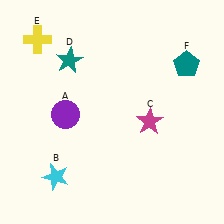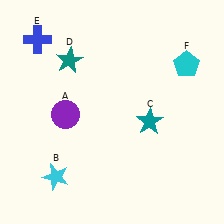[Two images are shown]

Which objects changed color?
C changed from magenta to teal. E changed from yellow to blue. F changed from teal to cyan.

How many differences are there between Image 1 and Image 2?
There are 3 differences between the two images.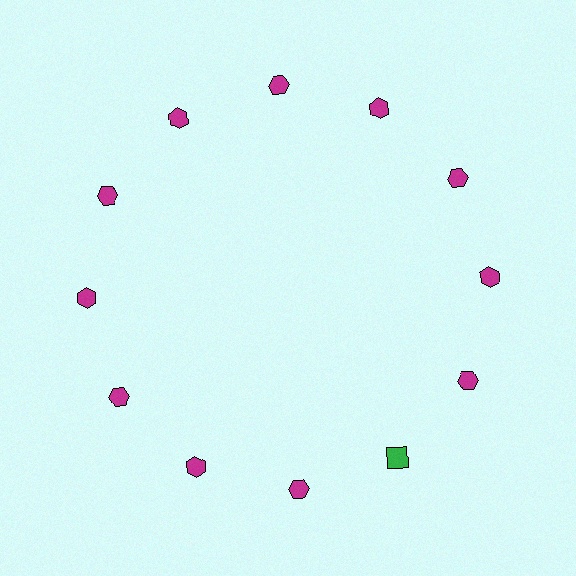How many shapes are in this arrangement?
There are 12 shapes arranged in a ring pattern.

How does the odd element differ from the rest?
It differs in both color (green instead of magenta) and shape (square instead of hexagon).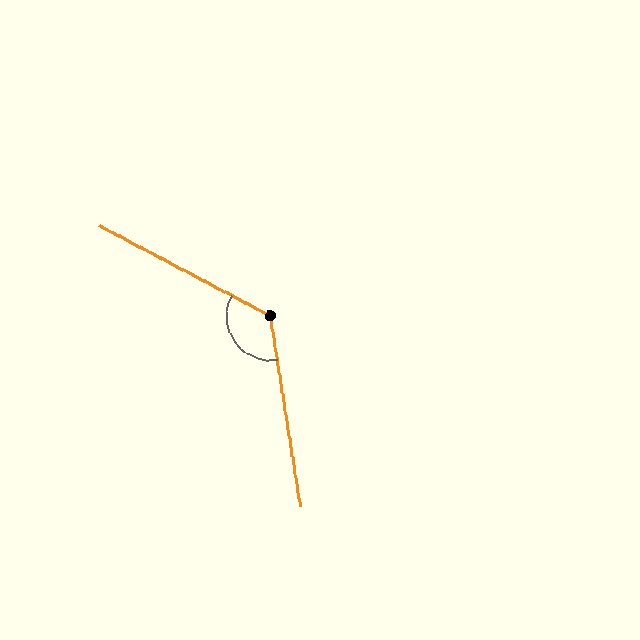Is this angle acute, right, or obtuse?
It is obtuse.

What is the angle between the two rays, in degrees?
Approximately 127 degrees.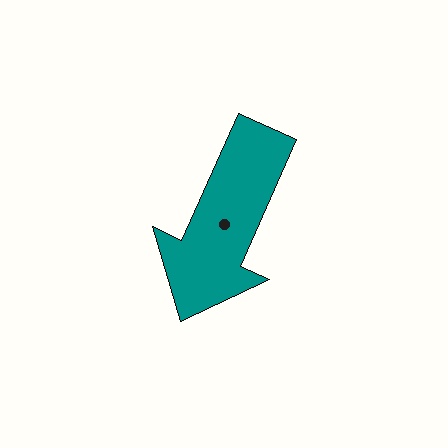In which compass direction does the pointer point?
Southwest.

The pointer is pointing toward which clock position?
Roughly 7 o'clock.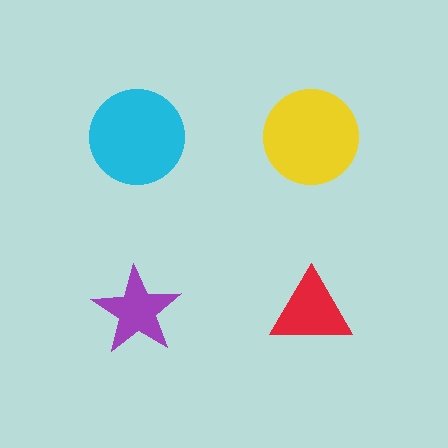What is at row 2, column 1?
A purple star.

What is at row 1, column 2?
A yellow circle.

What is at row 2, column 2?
A red triangle.